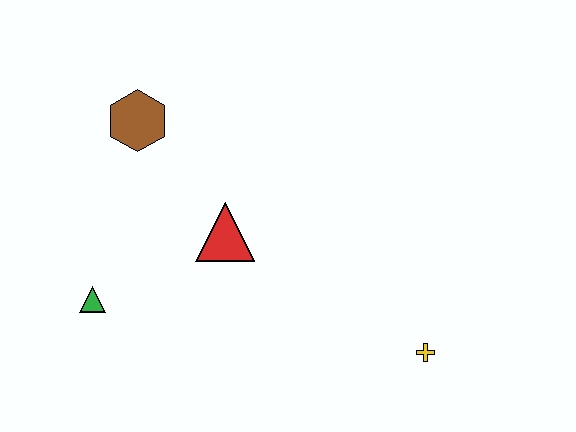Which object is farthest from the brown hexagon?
The yellow cross is farthest from the brown hexagon.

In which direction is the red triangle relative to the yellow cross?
The red triangle is to the left of the yellow cross.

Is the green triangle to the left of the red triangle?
Yes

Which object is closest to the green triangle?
The red triangle is closest to the green triangle.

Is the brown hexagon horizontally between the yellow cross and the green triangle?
Yes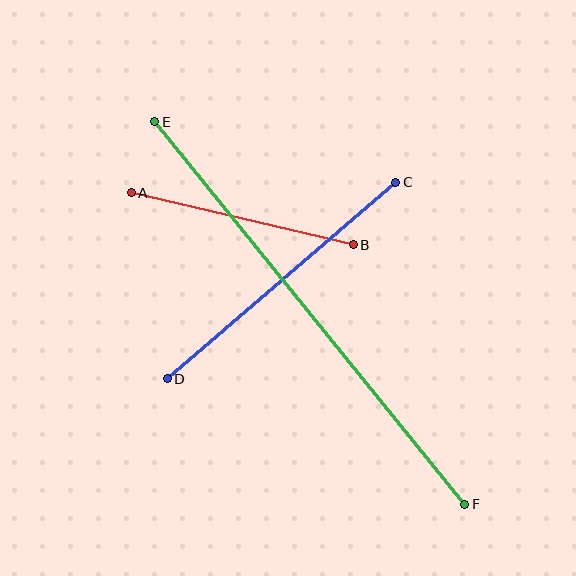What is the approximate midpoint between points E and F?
The midpoint is at approximately (310, 313) pixels.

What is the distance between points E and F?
The distance is approximately 493 pixels.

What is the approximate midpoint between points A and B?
The midpoint is at approximately (242, 219) pixels.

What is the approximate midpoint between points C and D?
The midpoint is at approximately (281, 281) pixels.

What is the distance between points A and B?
The distance is approximately 228 pixels.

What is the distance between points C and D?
The distance is approximately 301 pixels.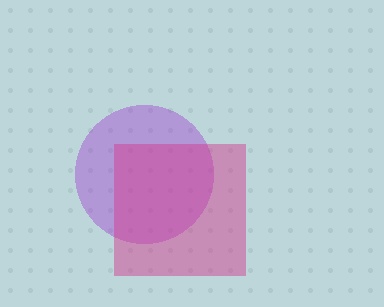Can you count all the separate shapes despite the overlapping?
Yes, there are 2 separate shapes.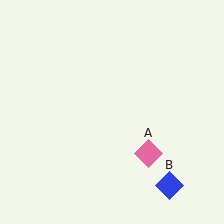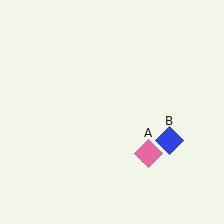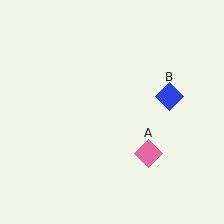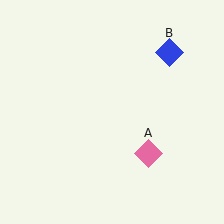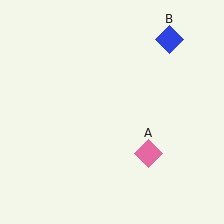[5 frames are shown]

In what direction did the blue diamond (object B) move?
The blue diamond (object B) moved up.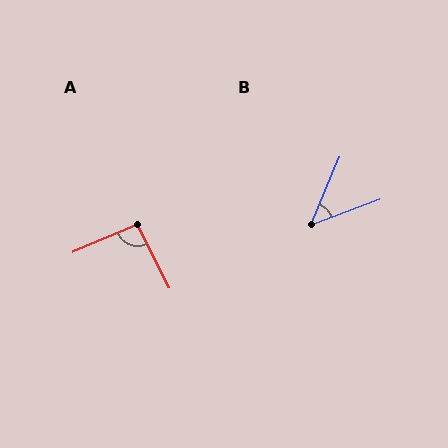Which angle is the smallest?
B, at approximately 46 degrees.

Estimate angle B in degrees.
Approximately 46 degrees.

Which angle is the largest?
A, at approximately 93 degrees.